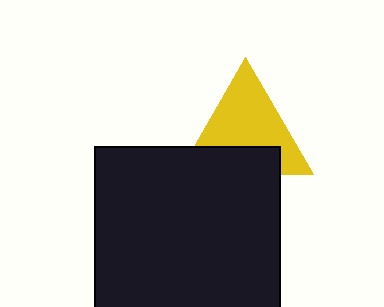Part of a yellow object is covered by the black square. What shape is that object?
It is a triangle.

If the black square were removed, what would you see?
You would see the complete yellow triangle.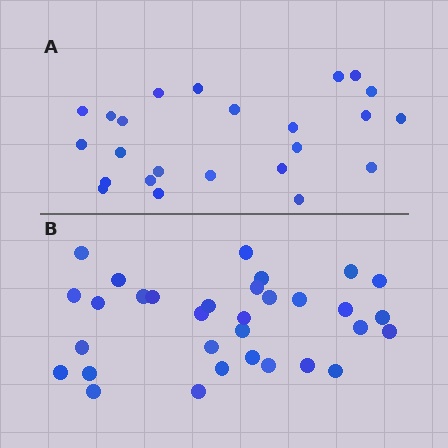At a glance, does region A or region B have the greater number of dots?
Region B (the bottom region) has more dots.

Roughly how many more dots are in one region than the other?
Region B has roughly 8 or so more dots than region A.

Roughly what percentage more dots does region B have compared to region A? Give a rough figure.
About 35% more.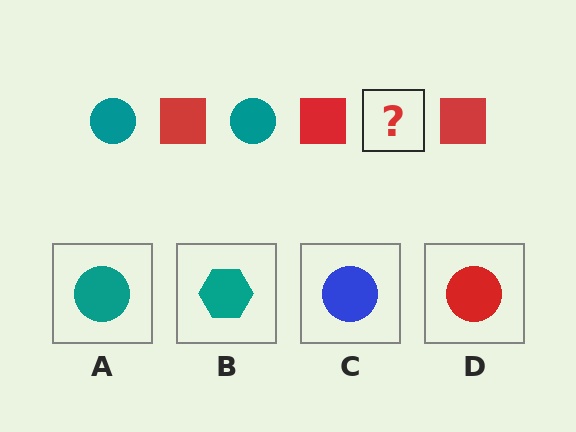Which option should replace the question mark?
Option A.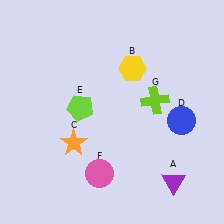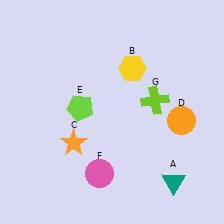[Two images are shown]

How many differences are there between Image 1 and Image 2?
There are 2 differences between the two images.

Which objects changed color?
A changed from purple to teal. D changed from blue to orange.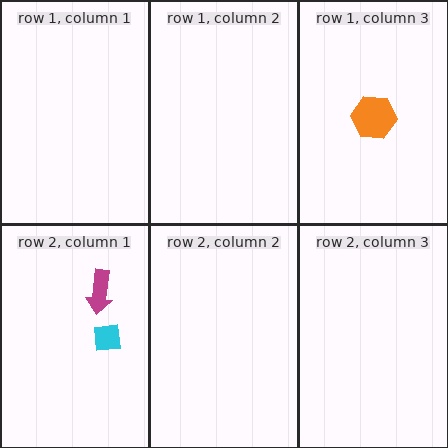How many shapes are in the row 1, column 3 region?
1.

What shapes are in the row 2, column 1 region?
The cyan square, the magenta arrow.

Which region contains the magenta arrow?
The row 2, column 1 region.